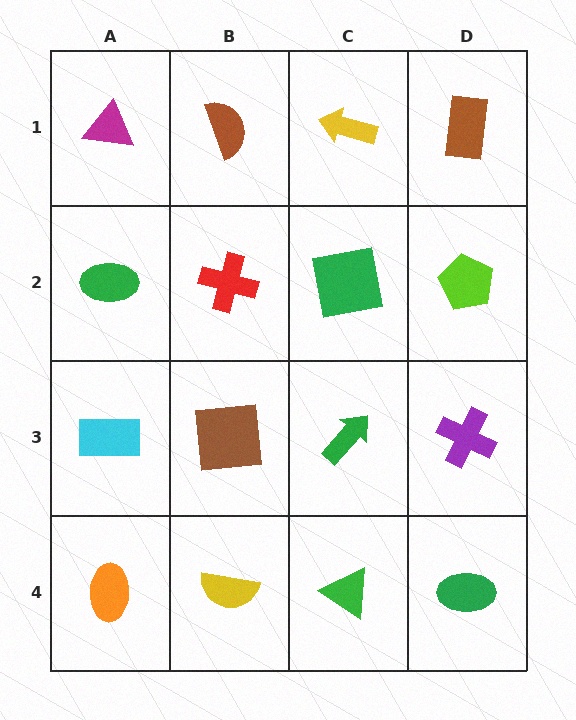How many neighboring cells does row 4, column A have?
2.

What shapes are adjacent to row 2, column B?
A brown semicircle (row 1, column B), a brown square (row 3, column B), a green ellipse (row 2, column A), a green square (row 2, column C).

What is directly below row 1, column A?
A green ellipse.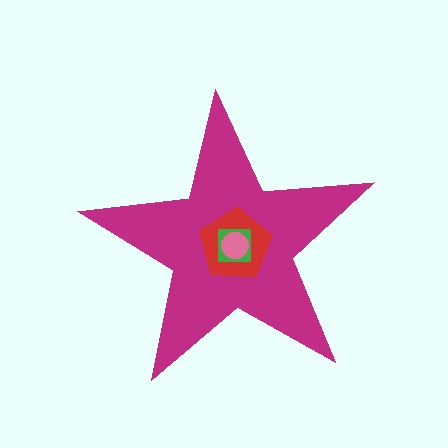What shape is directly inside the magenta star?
The red pentagon.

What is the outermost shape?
The magenta star.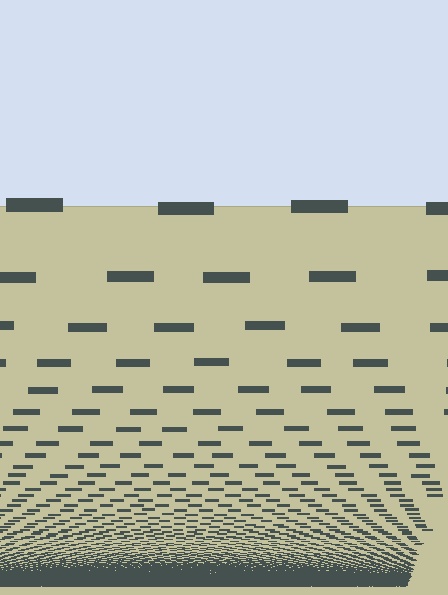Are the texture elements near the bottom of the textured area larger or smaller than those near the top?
Smaller. The gradient is inverted — elements near the bottom are smaller and denser.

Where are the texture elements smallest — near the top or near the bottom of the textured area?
Near the bottom.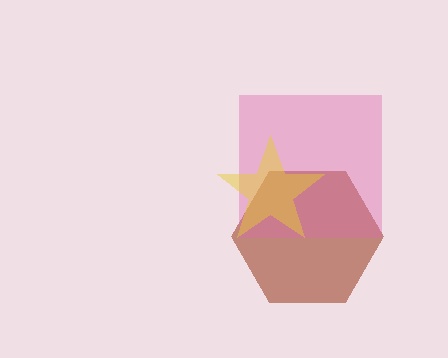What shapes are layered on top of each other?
The layered shapes are: a brown hexagon, a pink square, a yellow star.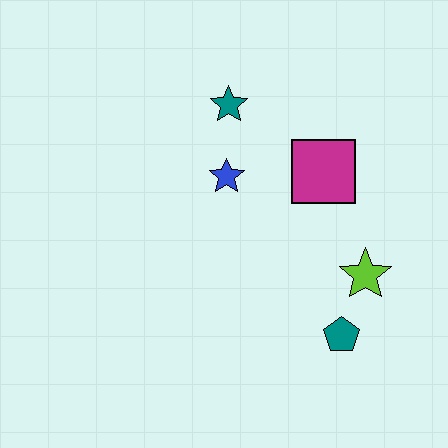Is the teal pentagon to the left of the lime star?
Yes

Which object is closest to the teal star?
The blue star is closest to the teal star.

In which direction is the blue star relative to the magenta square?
The blue star is to the left of the magenta square.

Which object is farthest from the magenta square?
The teal pentagon is farthest from the magenta square.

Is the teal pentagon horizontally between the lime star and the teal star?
Yes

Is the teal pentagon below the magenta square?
Yes